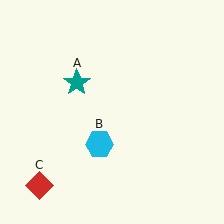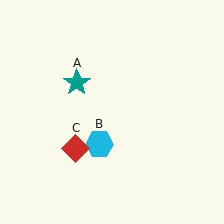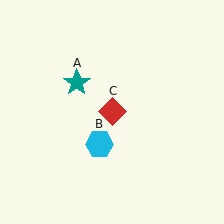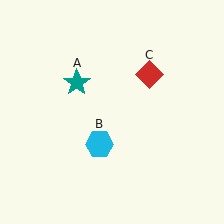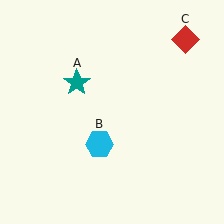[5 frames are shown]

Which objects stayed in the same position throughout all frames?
Teal star (object A) and cyan hexagon (object B) remained stationary.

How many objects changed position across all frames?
1 object changed position: red diamond (object C).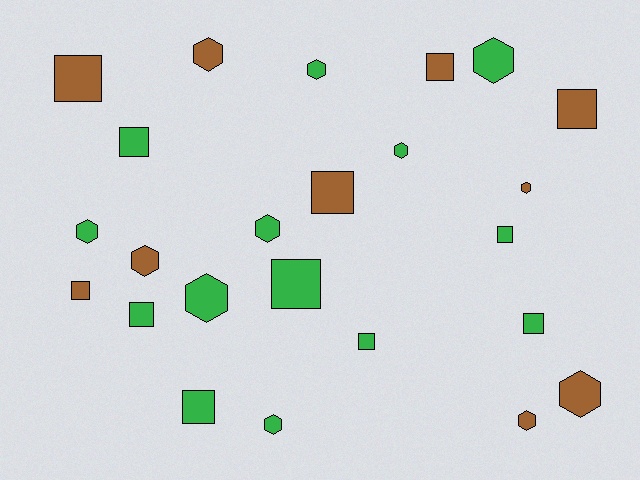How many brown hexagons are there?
There are 5 brown hexagons.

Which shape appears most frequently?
Square, with 12 objects.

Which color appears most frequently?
Green, with 14 objects.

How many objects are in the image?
There are 24 objects.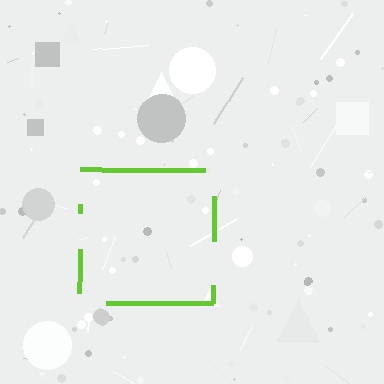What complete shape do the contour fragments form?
The contour fragments form a square.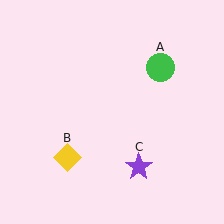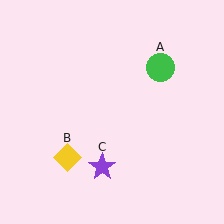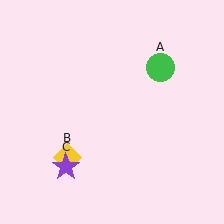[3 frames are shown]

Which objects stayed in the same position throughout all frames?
Green circle (object A) and yellow diamond (object B) remained stationary.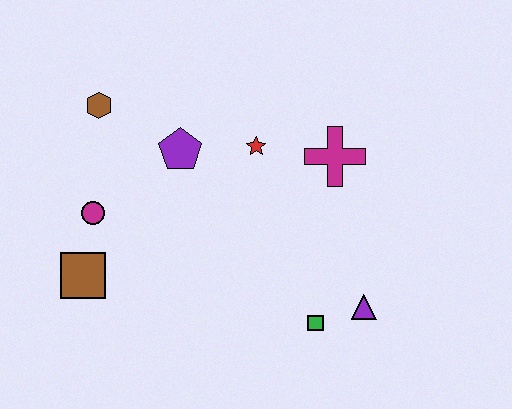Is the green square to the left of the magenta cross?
Yes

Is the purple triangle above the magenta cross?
No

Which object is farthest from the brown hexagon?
The purple triangle is farthest from the brown hexagon.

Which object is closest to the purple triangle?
The green square is closest to the purple triangle.